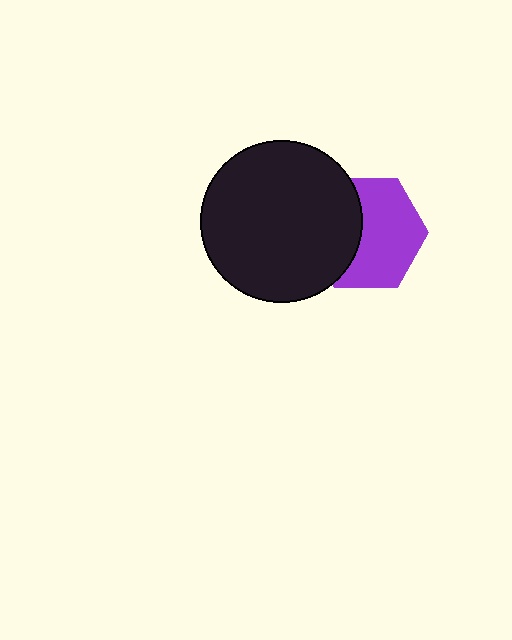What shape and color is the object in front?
The object in front is a black circle.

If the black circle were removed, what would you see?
You would see the complete purple hexagon.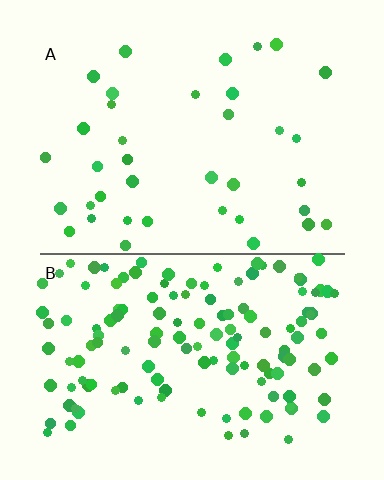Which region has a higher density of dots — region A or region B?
B (the bottom).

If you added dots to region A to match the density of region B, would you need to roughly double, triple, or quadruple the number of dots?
Approximately quadruple.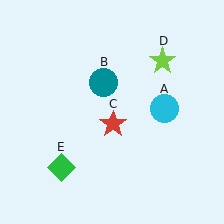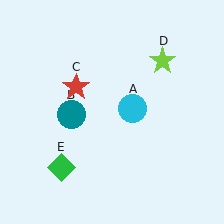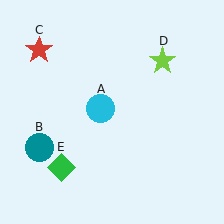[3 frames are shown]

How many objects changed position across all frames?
3 objects changed position: cyan circle (object A), teal circle (object B), red star (object C).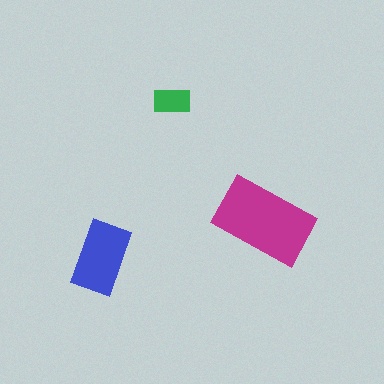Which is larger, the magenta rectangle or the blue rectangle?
The magenta one.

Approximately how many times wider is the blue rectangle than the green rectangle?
About 2 times wider.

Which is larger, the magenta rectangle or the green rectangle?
The magenta one.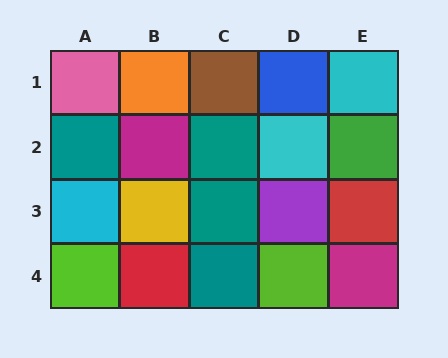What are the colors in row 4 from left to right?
Lime, red, teal, lime, magenta.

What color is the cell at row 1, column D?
Blue.